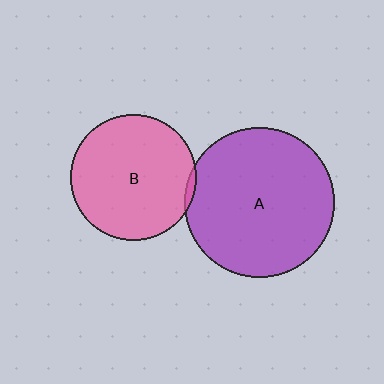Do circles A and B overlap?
Yes.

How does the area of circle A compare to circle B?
Approximately 1.4 times.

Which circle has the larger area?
Circle A (purple).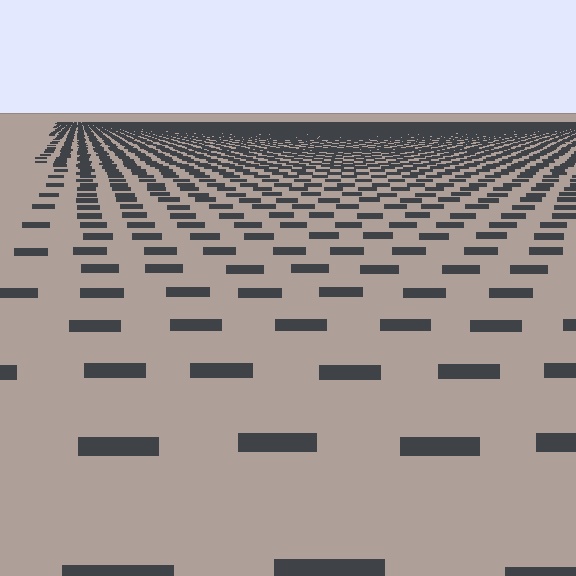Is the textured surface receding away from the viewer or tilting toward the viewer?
The surface is receding away from the viewer. Texture elements get smaller and denser toward the top.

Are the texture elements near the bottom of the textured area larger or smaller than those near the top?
Larger. Near the bottom, elements are closer to the viewer and appear at a bigger on-screen size.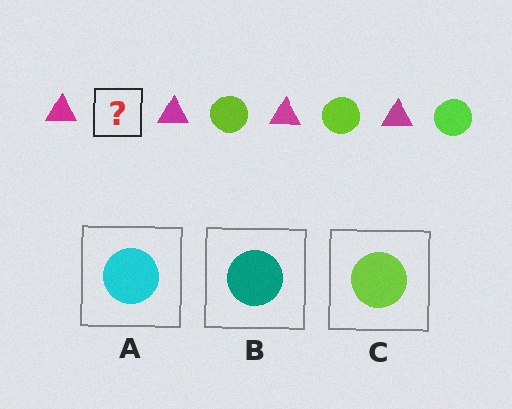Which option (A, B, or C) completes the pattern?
C.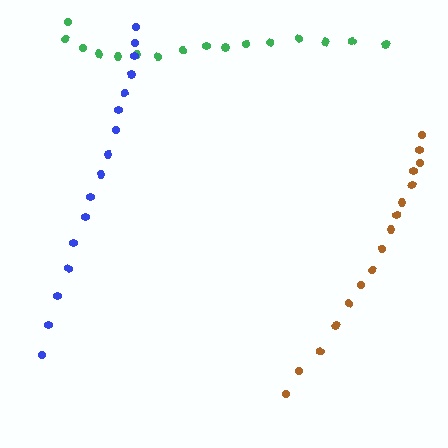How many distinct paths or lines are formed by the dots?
There are 3 distinct paths.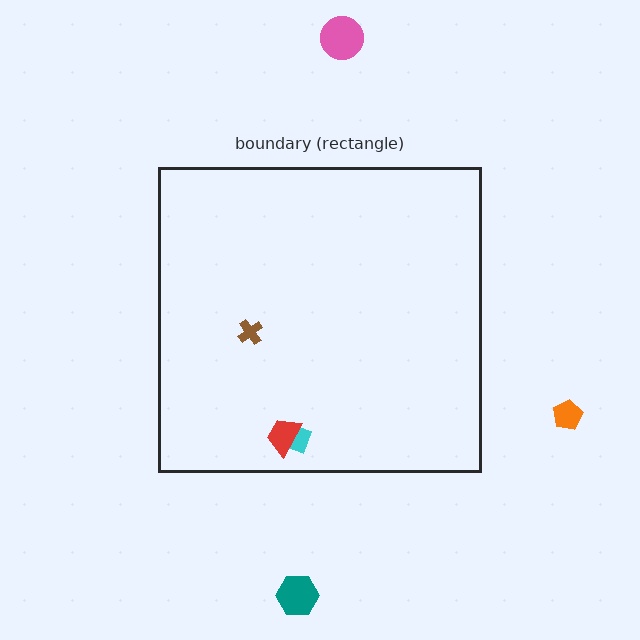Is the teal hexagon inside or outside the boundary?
Outside.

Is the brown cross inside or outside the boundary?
Inside.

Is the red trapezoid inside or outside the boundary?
Inside.